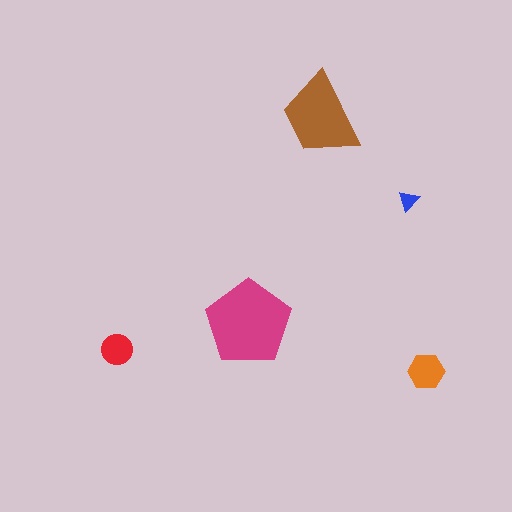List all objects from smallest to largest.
The blue triangle, the red circle, the orange hexagon, the brown trapezoid, the magenta pentagon.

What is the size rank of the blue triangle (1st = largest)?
5th.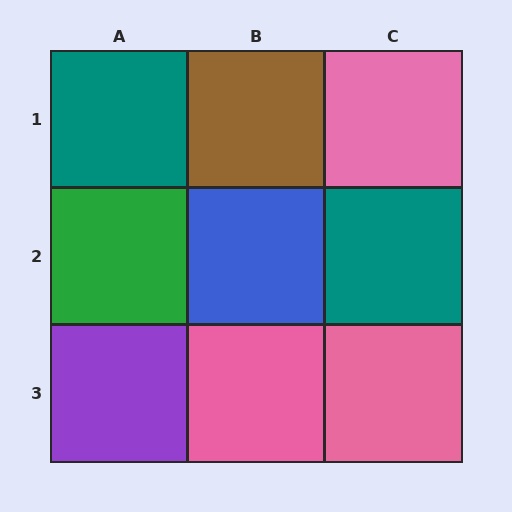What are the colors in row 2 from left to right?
Green, blue, teal.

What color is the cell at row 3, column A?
Purple.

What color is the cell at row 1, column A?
Teal.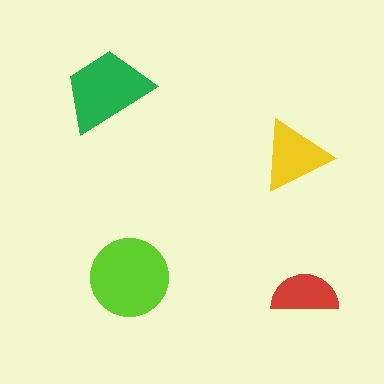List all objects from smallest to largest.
The red semicircle, the yellow triangle, the green trapezoid, the lime circle.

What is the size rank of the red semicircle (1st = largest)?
4th.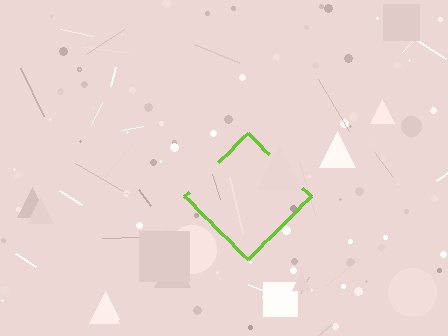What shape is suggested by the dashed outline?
The dashed outline suggests a diamond.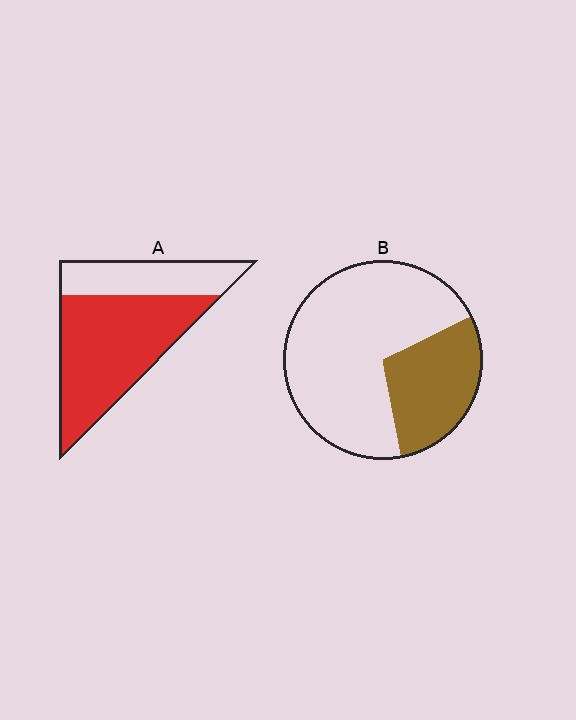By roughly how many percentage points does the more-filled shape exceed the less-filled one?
By roughly 40 percentage points (A over B).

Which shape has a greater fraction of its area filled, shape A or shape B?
Shape A.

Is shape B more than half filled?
No.